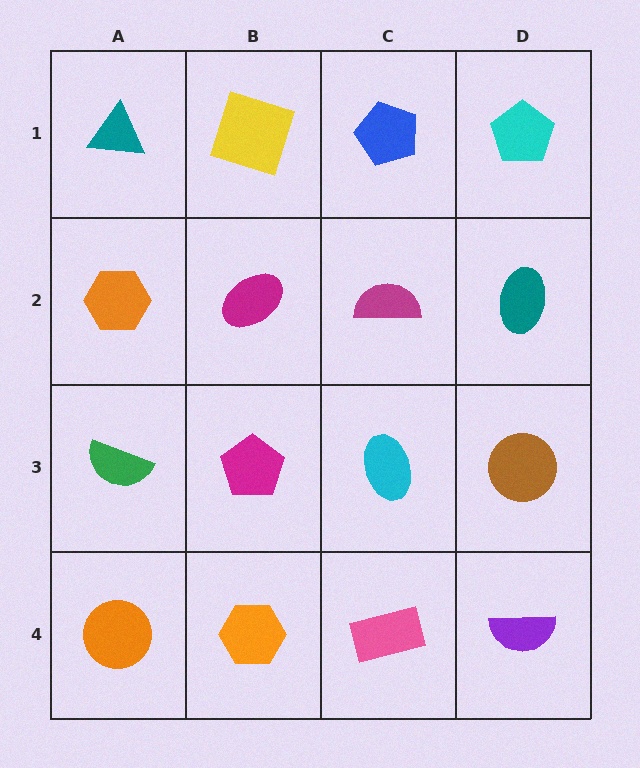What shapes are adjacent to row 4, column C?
A cyan ellipse (row 3, column C), an orange hexagon (row 4, column B), a purple semicircle (row 4, column D).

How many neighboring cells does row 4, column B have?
3.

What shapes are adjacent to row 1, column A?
An orange hexagon (row 2, column A), a yellow square (row 1, column B).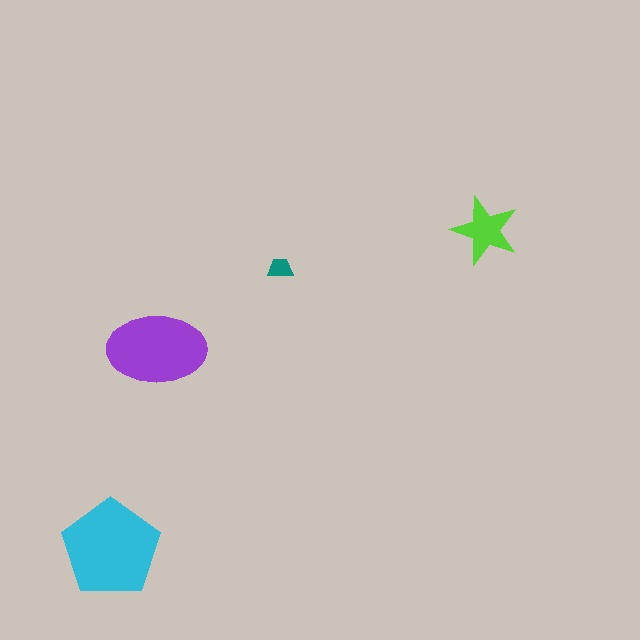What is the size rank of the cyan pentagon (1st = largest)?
1st.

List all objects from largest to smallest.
The cyan pentagon, the purple ellipse, the lime star, the teal trapezoid.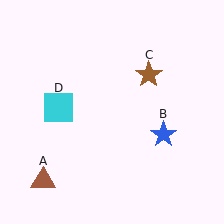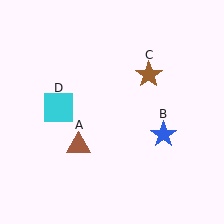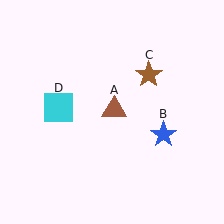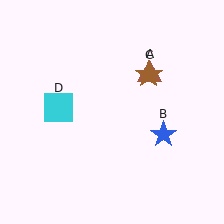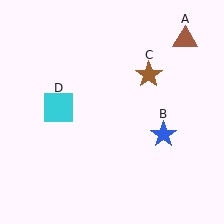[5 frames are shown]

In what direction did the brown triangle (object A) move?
The brown triangle (object A) moved up and to the right.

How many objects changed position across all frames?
1 object changed position: brown triangle (object A).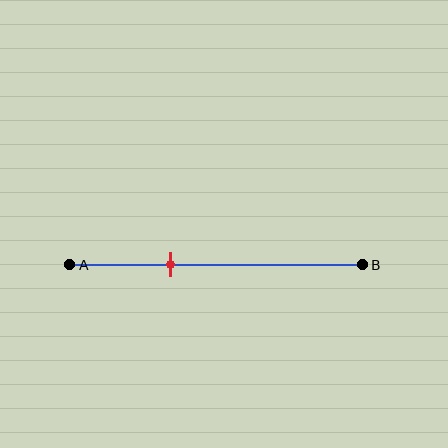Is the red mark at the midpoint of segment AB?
No, the mark is at about 35% from A, not at the 50% midpoint.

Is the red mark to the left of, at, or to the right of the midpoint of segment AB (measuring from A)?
The red mark is to the left of the midpoint of segment AB.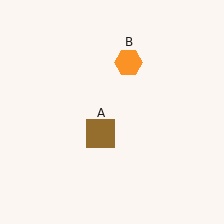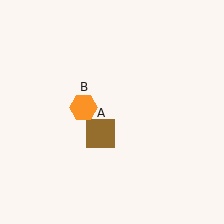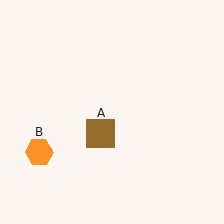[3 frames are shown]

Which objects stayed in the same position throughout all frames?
Brown square (object A) remained stationary.